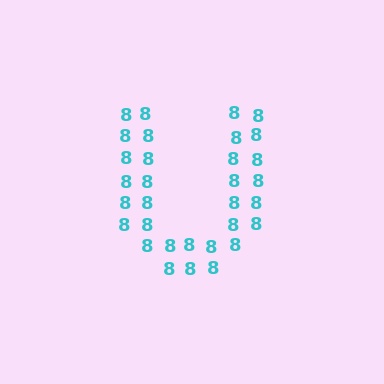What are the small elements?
The small elements are digit 8's.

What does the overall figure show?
The overall figure shows the letter U.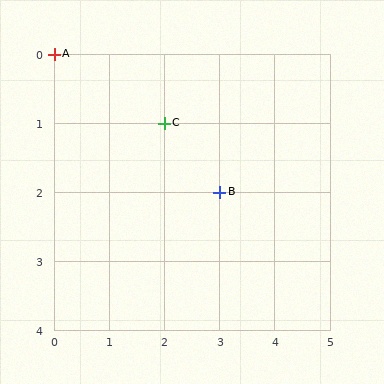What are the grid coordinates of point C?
Point C is at grid coordinates (2, 1).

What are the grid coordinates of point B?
Point B is at grid coordinates (3, 2).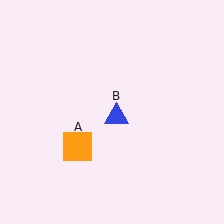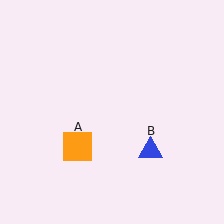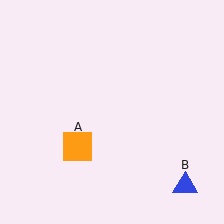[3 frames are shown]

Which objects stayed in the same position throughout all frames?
Orange square (object A) remained stationary.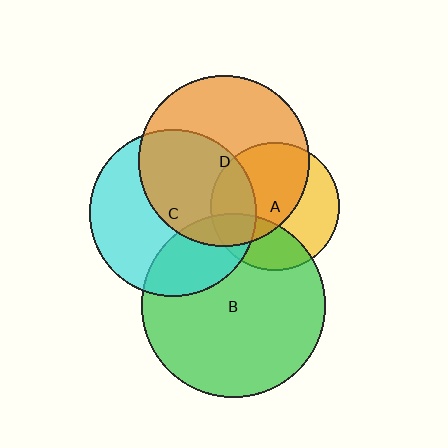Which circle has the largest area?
Circle B (green).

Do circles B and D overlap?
Yes.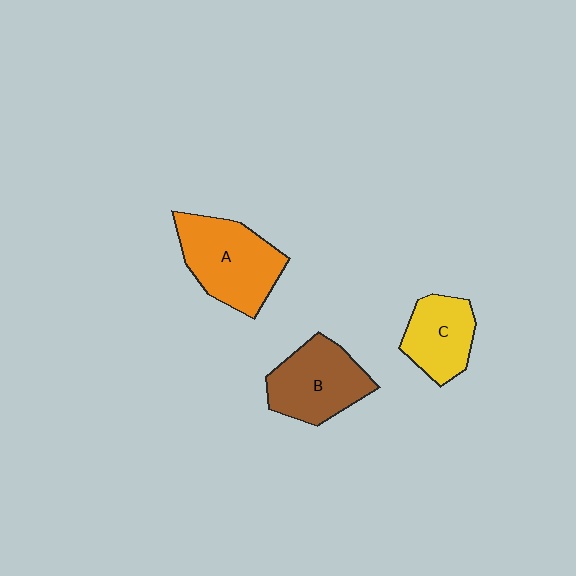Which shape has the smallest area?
Shape C (yellow).